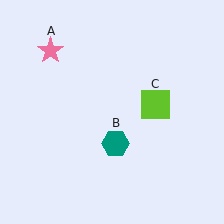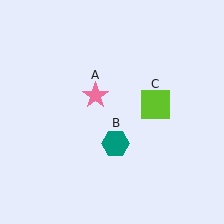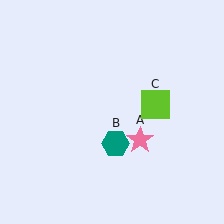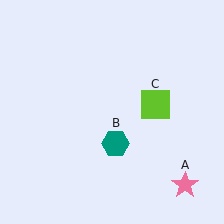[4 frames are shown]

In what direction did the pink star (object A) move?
The pink star (object A) moved down and to the right.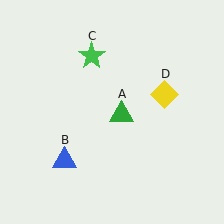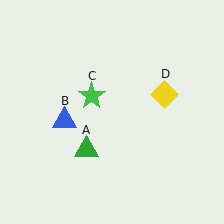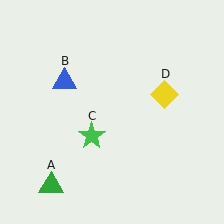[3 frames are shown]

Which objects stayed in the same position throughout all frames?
Yellow diamond (object D) remained stationary.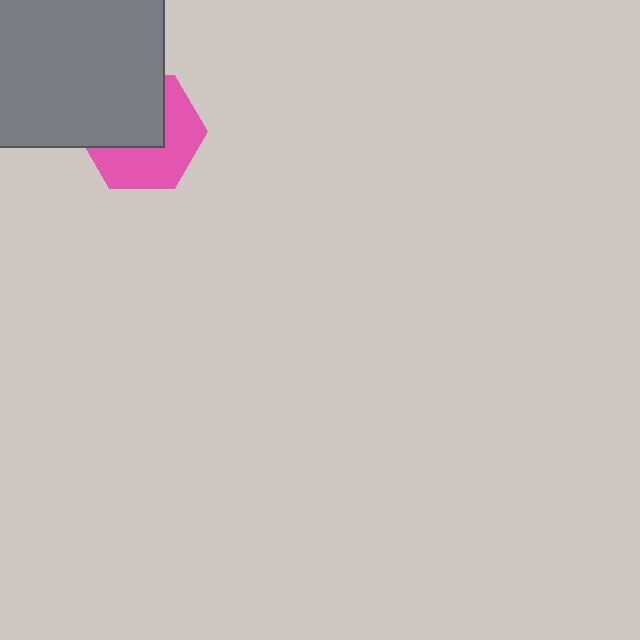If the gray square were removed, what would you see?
You would see the complete pink hexagon.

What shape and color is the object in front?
The object in front is a gray square.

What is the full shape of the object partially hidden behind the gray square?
The partially hidden object is a pink hexagon.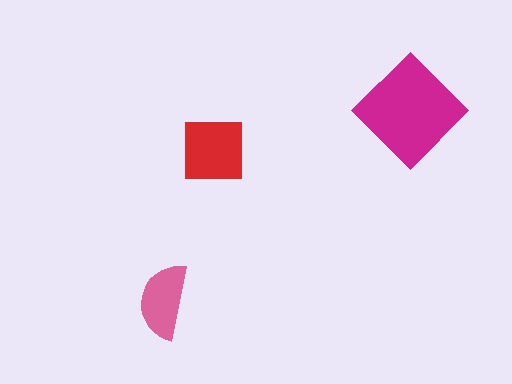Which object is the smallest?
The pink semicircle.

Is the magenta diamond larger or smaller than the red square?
Larger.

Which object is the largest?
The magenta diamond.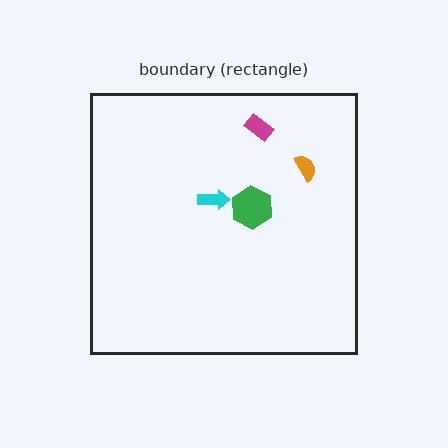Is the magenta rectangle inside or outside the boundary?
Inside.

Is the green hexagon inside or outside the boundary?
Inside.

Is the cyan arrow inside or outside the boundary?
Inside.